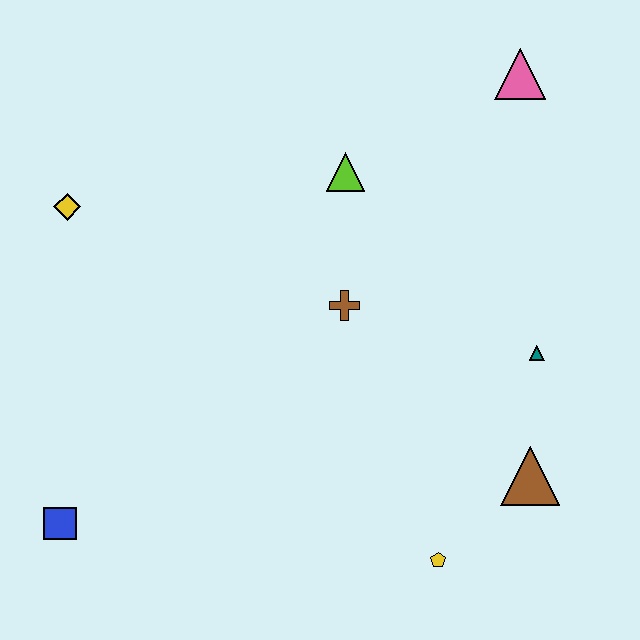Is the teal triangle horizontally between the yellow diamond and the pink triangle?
No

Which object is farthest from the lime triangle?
The blue square is farthest from the lime triangle.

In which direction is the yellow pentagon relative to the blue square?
The yellow pentagon is to the right of the blue square.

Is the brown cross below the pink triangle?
Yes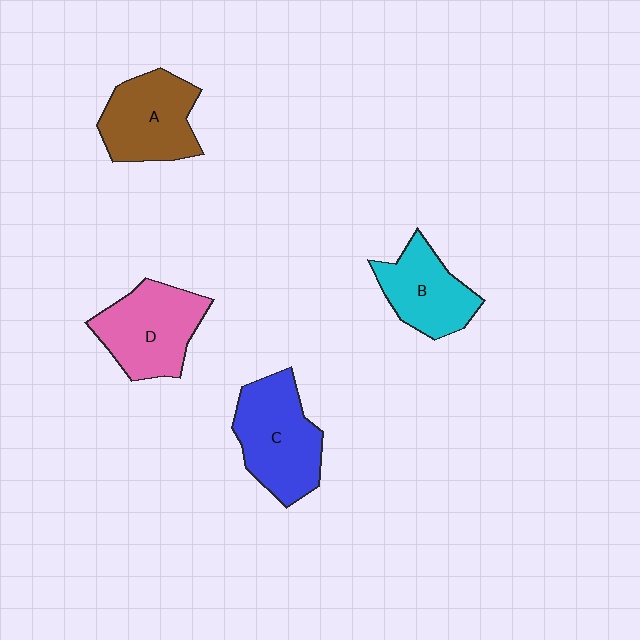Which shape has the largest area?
Shape C (blue).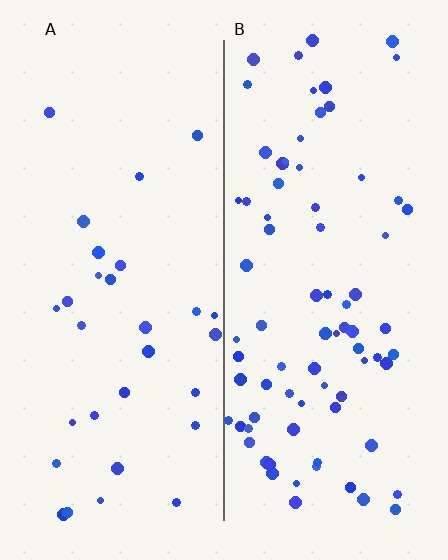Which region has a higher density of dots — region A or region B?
B (the right).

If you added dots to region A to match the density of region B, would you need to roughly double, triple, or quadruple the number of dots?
Approximately triple.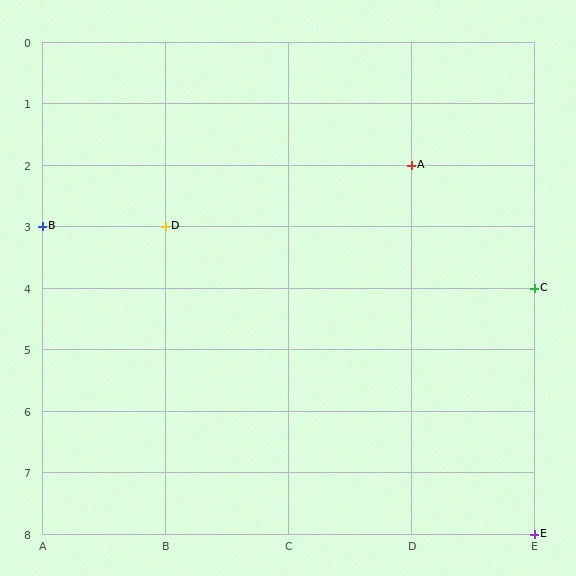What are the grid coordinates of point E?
Point E is at grid coordinates (E, 8).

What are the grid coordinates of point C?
Point C is at grid coordinates (E, 4).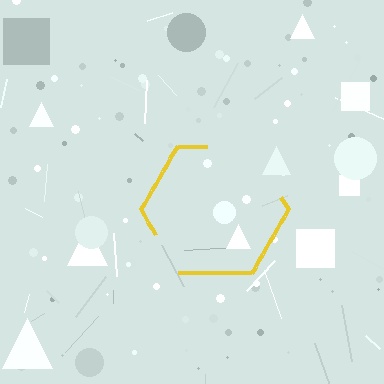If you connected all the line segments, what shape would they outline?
They would outline a hexagon.